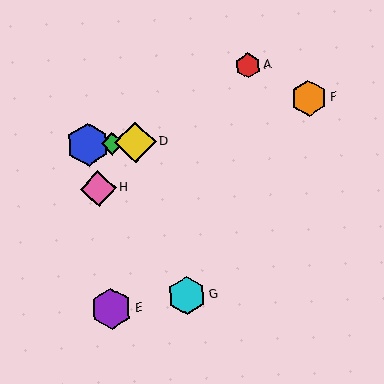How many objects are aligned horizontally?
3 objects (B, C, D) are aligned horizontally.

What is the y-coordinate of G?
Object G is at y≈296.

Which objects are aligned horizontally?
Objects B, C, D are aligned horizontally.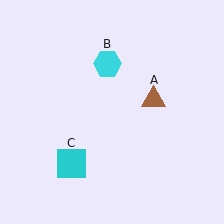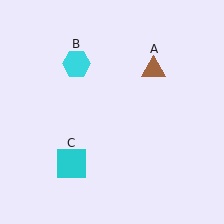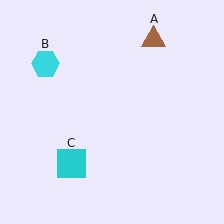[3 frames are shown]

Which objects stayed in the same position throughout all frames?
Cyan square (object C) remained stationary.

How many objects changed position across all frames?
2 objects changed position: brown triangle (object A), cyan hexagon (object B).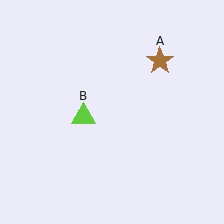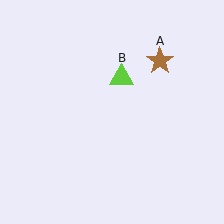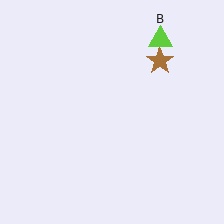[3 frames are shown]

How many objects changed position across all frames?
1 object changed position: lime triangle (object B).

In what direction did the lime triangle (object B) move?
The lime triangle (object B) moved up and to the right.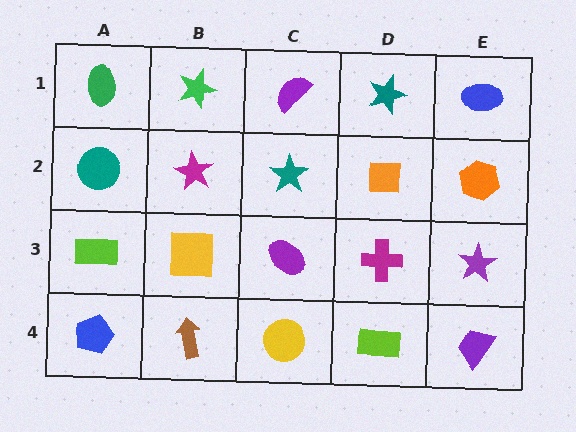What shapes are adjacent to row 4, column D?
A magenta cross (row 3, column D), a yellow circle (row 4, column C), a purple trapezoid (row 4, column E).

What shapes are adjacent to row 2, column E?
A blue ellipse (row 1, column E), a purple star (row 3, column E), an orange square (row 2, column D).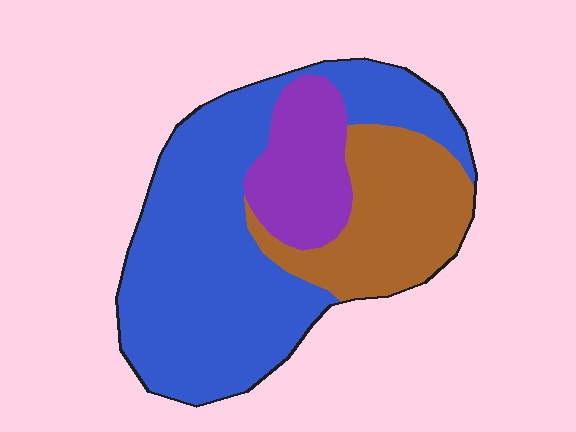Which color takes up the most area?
Blue, at roughly 60%.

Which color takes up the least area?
Purple, at roughly 15%.